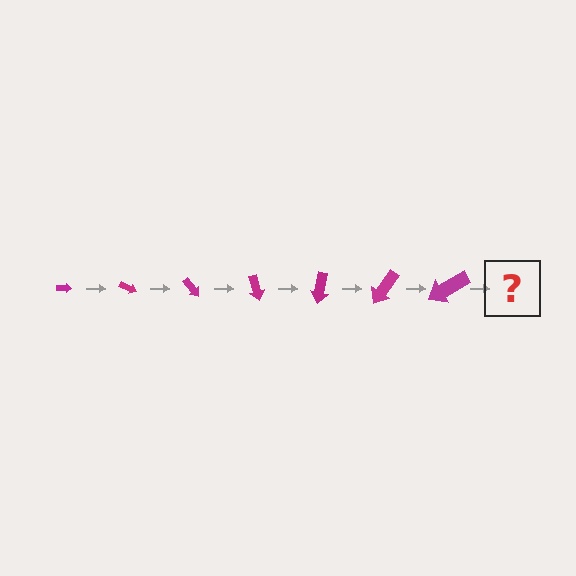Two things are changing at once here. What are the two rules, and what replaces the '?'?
The two rules are that the arrow grows larger each step and it rotates 25 degrees each step. The '?' should be an arrow, larger than the previous one and rotated 175 degrees from the start.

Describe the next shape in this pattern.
It should be an arrow, larger than the previous one and rotated 175 degrees from the start.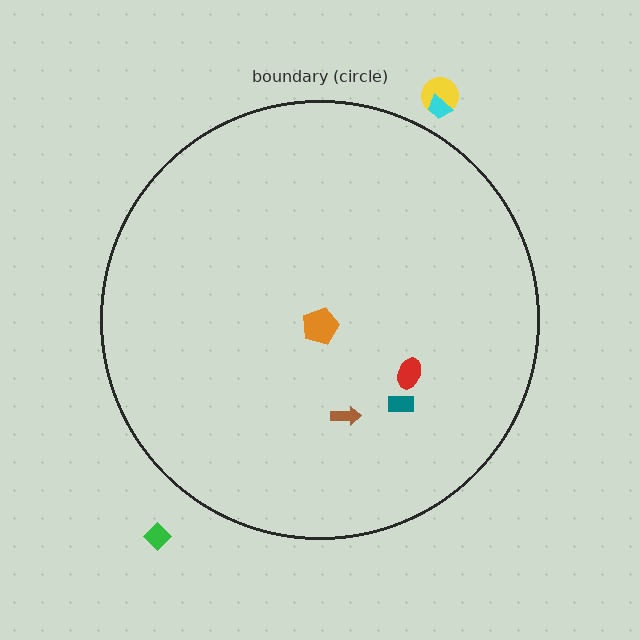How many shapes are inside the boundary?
4 inside, 3 outside.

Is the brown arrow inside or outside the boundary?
Inside.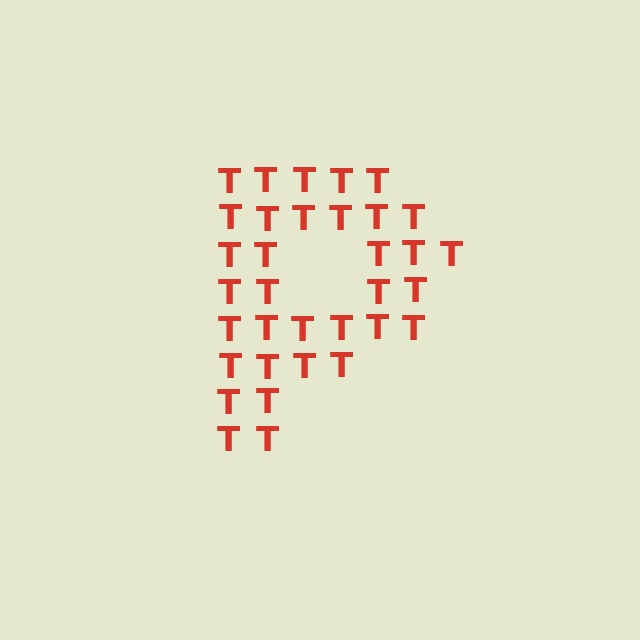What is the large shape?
The large shape is the letter P.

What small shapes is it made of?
It is made of small letter T's.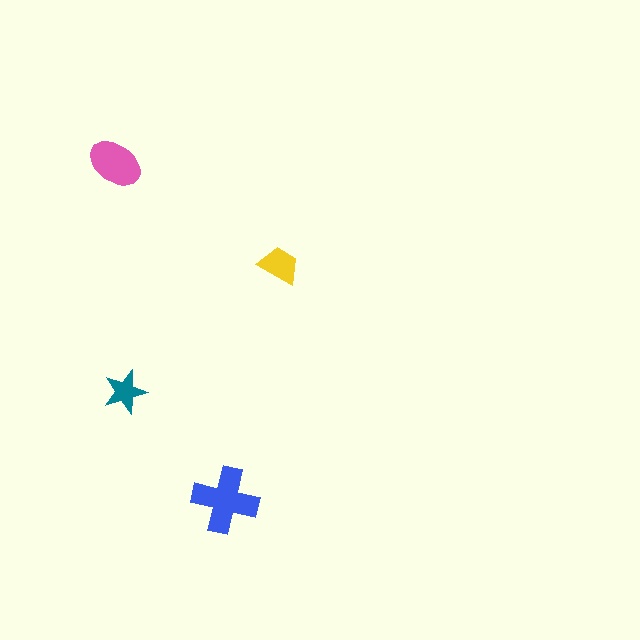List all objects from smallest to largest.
The teal star, the yellow trapezoid, the pink ellipse, the blue cross.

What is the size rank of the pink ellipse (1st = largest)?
2nd.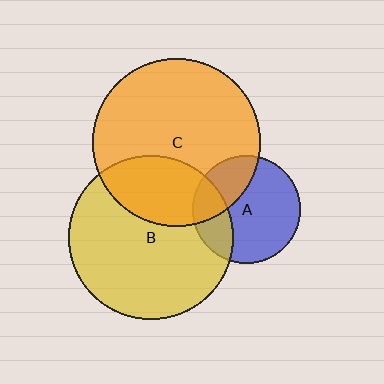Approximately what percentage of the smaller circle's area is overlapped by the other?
Approximately 30%.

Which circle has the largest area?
Circle C (orange).